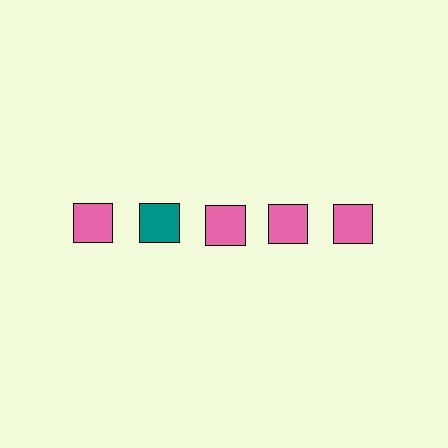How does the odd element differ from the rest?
It has a different color: teal instead of pink.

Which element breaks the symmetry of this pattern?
The teal square in the top row, second from left column breaks the symmetry. All other shapes are pink squares.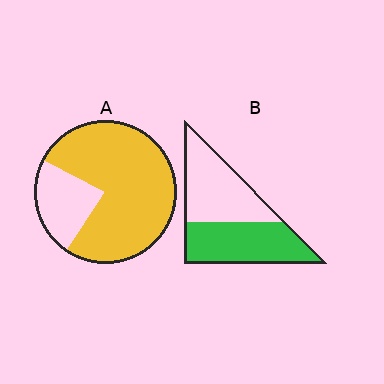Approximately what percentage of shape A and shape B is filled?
A is approximately 75% and B is approximately 50%.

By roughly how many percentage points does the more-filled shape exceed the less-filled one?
By roughly 25 percentage points (A over B).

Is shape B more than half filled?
Roughly half.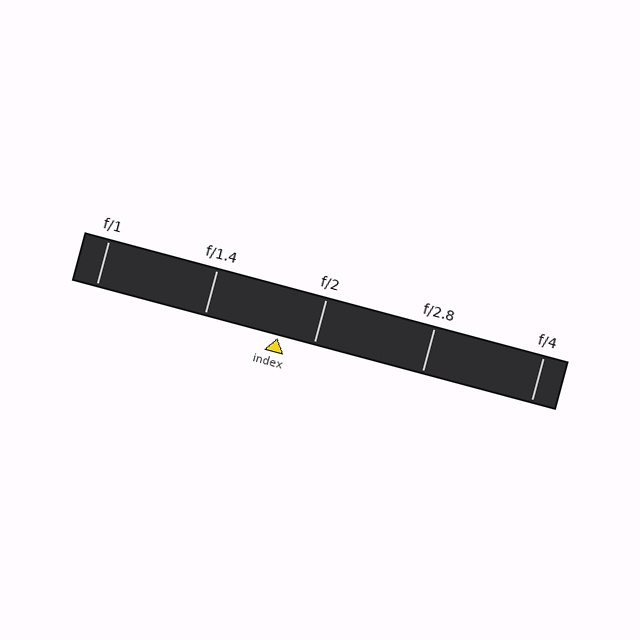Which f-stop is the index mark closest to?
The index mark is closest to f/2.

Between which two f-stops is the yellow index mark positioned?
The index mark is between f/1.4 and f/2.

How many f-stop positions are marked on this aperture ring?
There are 5 f-stop positions marked.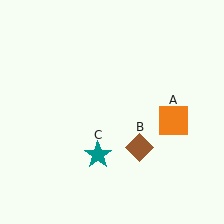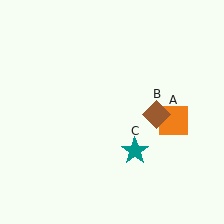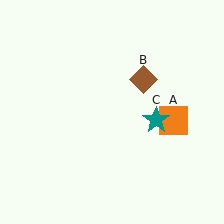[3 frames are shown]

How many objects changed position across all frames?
2 objects changed position: brown diamond (object B), teal star (object C).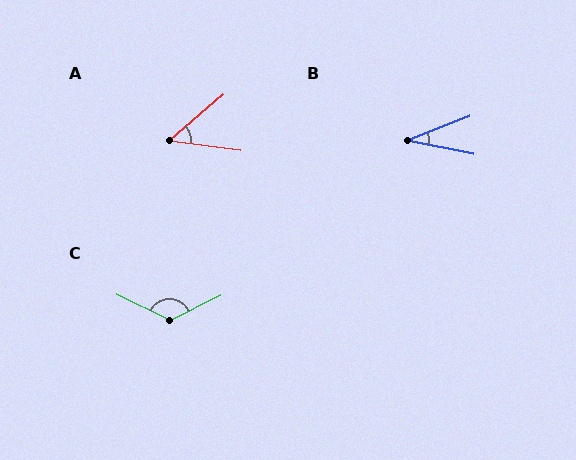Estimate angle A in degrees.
Approximately 48 degrees.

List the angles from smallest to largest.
B (33°), A (48°), C (128°).